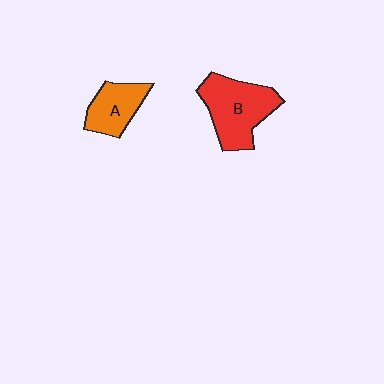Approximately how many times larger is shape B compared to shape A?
Approximately 1.6 times.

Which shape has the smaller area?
Shape A (orange).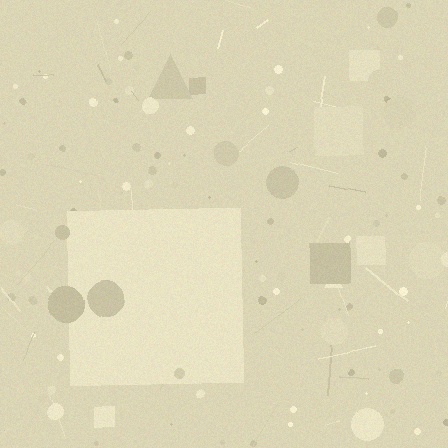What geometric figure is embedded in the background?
A square is embedded in the background.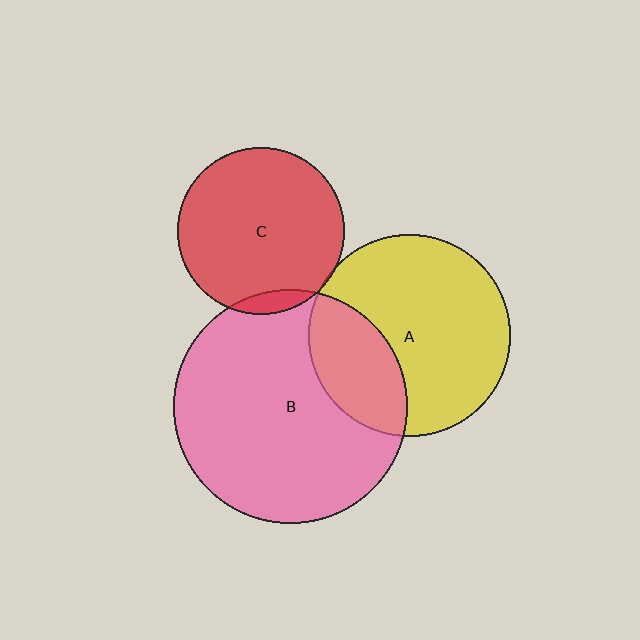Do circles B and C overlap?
Yes.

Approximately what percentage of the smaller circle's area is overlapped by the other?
Approximately 5%.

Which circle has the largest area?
Circle B (pink).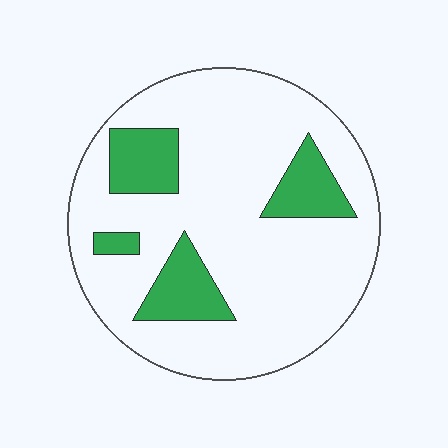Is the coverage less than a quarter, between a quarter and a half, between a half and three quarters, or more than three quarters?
Less than a quarter.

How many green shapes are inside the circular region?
4.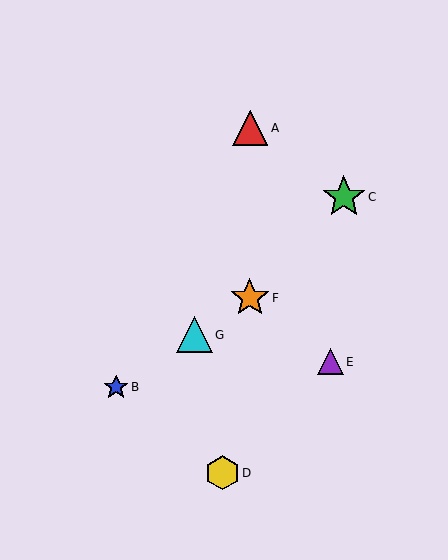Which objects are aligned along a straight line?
Objects B, F, G are aligned along a straight line.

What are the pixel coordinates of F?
Object F is at (250, 298).